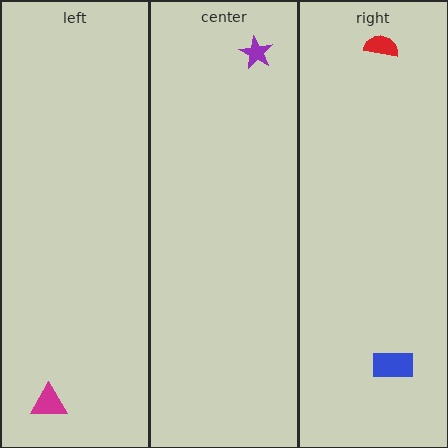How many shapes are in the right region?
2.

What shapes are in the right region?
The blue rectangle, the red semicircle.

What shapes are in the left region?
The magenta triangle.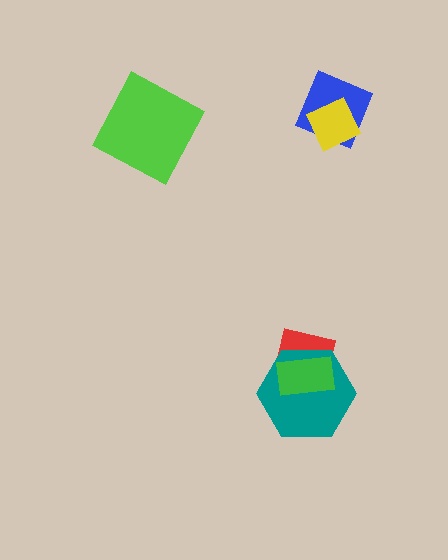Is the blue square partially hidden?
Yes, it is partially covered by another shape.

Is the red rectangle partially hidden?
Yes, it is partially covered by another shape.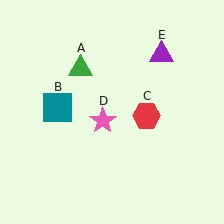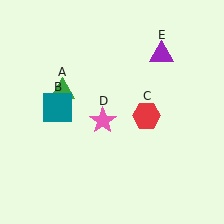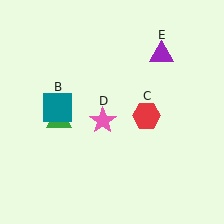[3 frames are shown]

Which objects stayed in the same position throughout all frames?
Teal square (object B) and red hexagon (object C) and pink star (object D) and purple triangle (object E) remained stationary.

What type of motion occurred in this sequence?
The green triangle (object A) rotated counterclockwise around the center of the scene.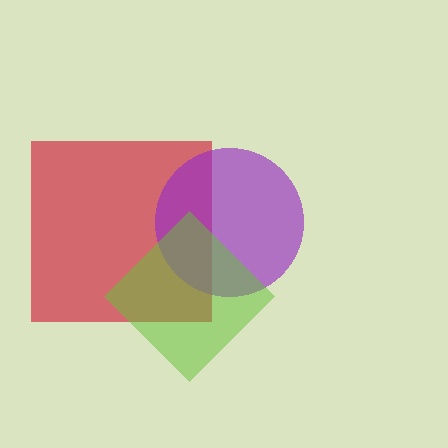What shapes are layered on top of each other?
The layered shapes are: a red square, a purple circle, a lime diamond.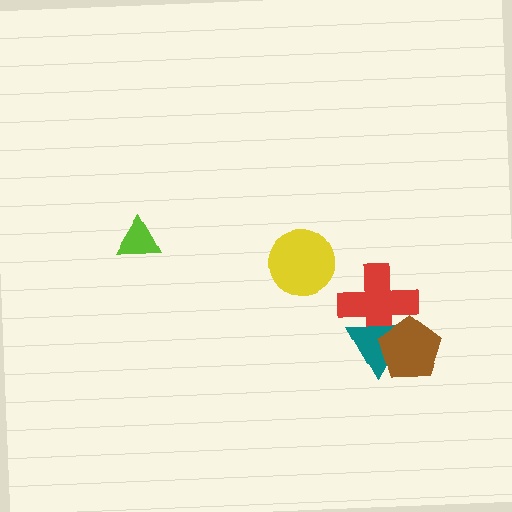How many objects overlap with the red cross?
2 objects overlap with the red cross.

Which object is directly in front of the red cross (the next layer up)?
The teal triangle is directly in front of the red cross.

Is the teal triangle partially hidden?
Yes, it is partially covered by another shape.